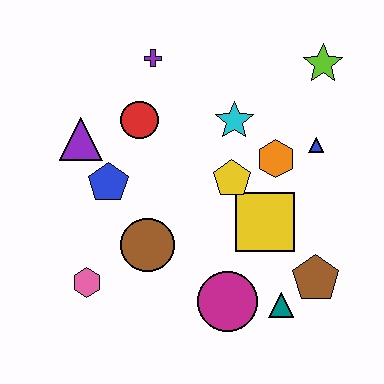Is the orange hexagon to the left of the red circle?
No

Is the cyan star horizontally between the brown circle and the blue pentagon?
No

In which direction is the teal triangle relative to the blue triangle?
The teal triangle is below the blue triangle.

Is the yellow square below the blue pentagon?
Yes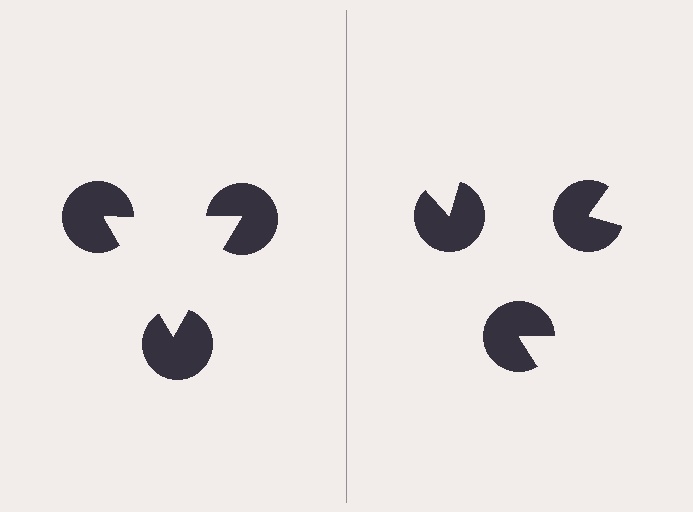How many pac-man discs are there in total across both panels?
6 — 3 on each side.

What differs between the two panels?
The pac-man discs are positioned identically on both sides; only the wedge orientations differ. On the left they align to a triangle; on the right they are misaligned.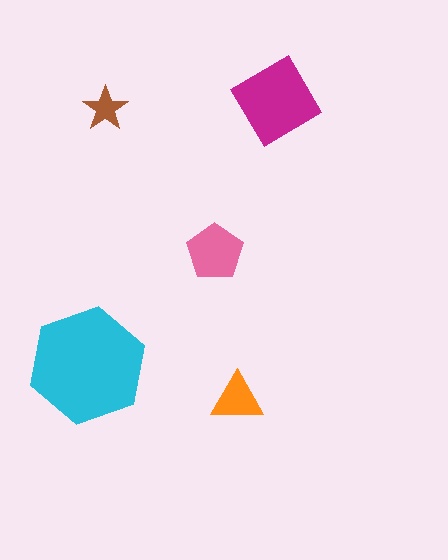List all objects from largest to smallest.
The cyan hexagon, the magenta diamond, the pink pentagon, the orange triangle, the brown star.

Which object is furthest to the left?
The cyan hexagon is leftmost.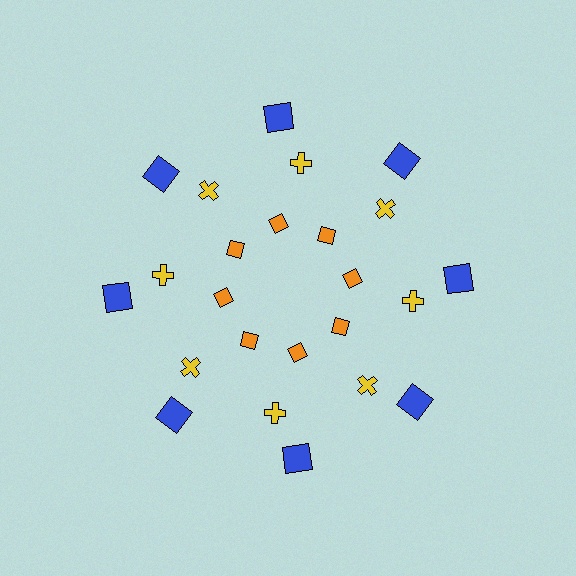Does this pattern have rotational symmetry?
Yes, this pattern has 8-fold rotational symmetry. It looks the same after rotating 45 degrees around the center.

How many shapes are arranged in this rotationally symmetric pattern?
There are 24 shapes, arranged in 8 groups of 3.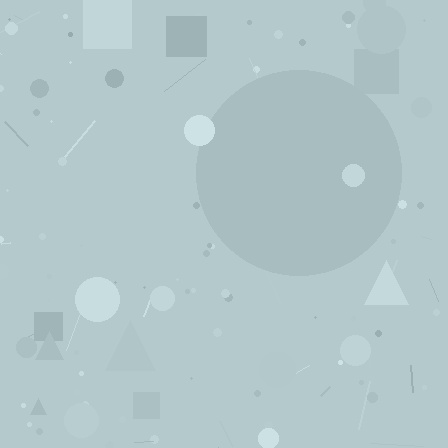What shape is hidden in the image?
A circle is hidden in the image.